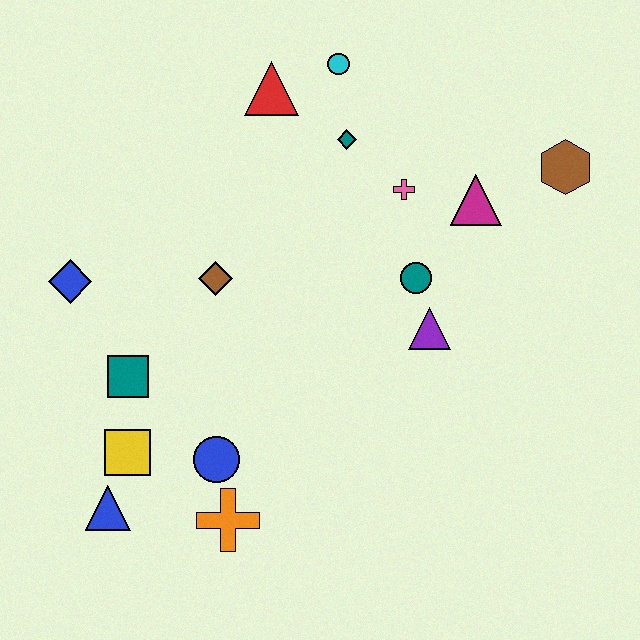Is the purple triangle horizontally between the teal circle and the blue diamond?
No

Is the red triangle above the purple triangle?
Yes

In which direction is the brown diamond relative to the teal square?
The brown diamond is above the teal square.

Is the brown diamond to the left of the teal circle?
Yes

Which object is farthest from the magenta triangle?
The blue triangle is farthest from the magenta triangle.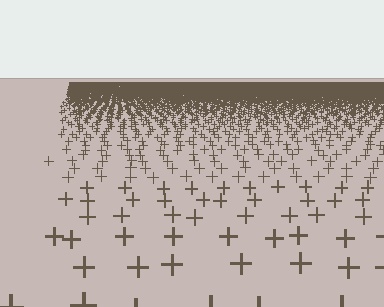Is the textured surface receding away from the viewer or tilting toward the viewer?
The surface is receding away from the viewer. Texture elements get smaller and denser toward the top.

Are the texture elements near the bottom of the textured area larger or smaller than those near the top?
Larger. Near the bottom, elements are closer to the viewer and appear at a bigger on-screen size.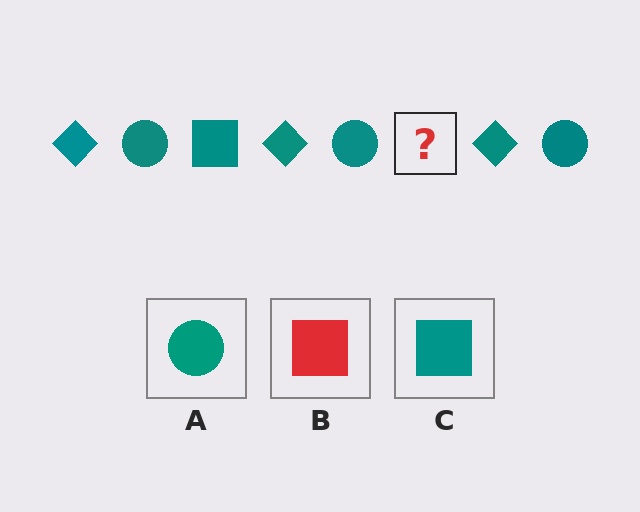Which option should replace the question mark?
Option C.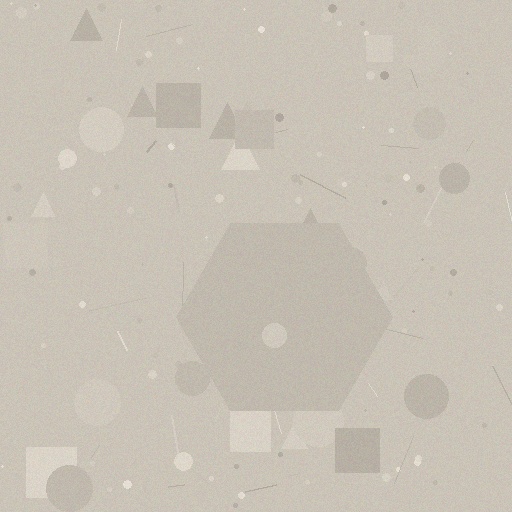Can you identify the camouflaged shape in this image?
The camouflaged shape is a hexagon.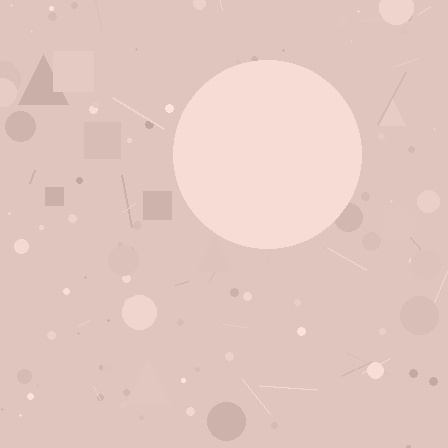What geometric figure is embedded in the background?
A circle is embedded in the background.